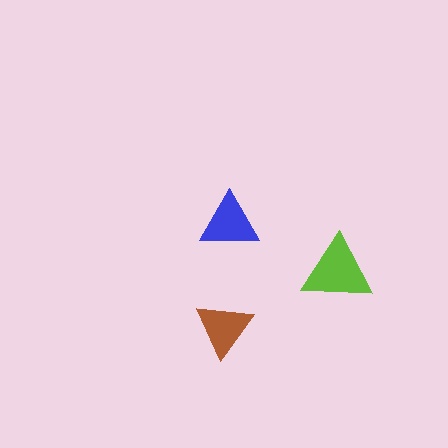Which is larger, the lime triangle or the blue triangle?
The lime one.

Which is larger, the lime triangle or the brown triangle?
The lime one.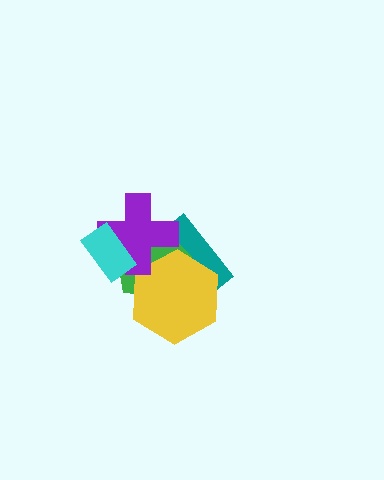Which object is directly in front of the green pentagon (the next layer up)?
The yellow hexagon is directly in front of the green pentagon.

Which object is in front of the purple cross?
The cyan rectangle is in front of the purple cross.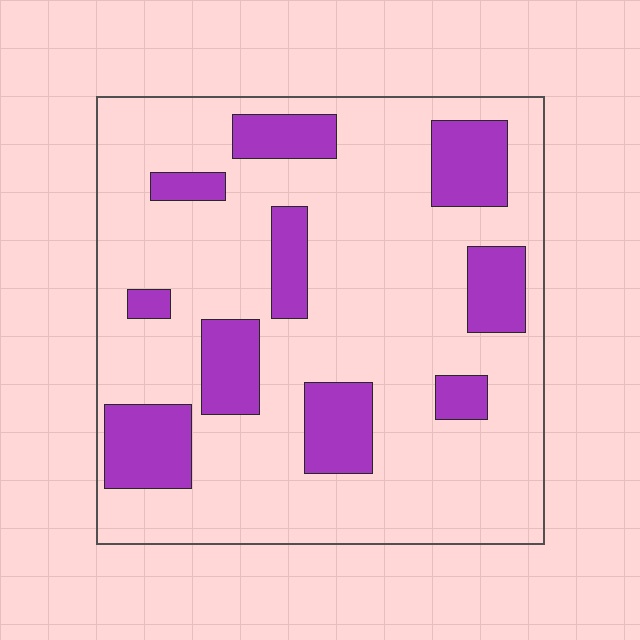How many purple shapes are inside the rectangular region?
10.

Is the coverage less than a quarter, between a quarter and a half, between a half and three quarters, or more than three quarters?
Less than a quarter.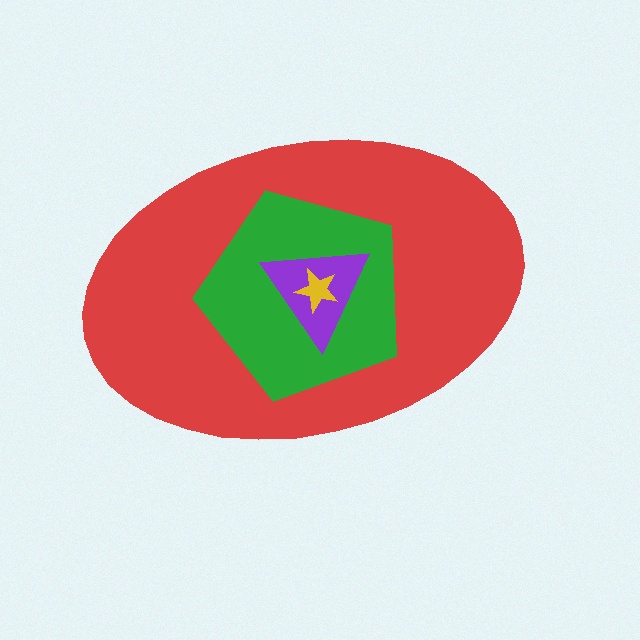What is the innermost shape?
The yellow star.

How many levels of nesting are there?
4.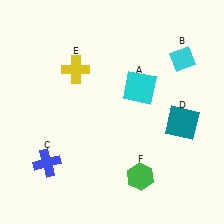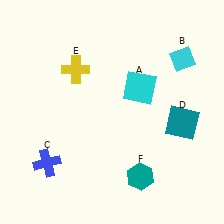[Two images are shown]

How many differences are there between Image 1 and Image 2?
There is 1 difference between the two images.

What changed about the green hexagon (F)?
In Image 1, F is green. In Image 2, it changed to teal.